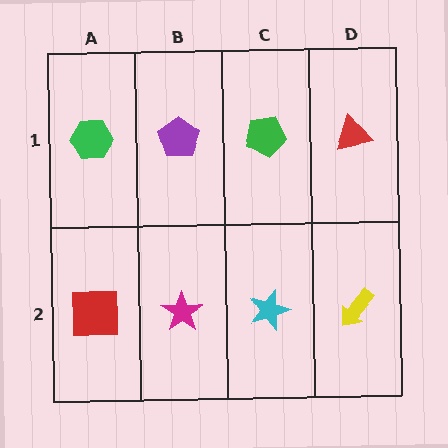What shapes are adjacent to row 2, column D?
A red triangle (row 1, column D), a cyan star (row 2, column C).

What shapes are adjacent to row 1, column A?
A red square (row 2, column A), a purple pentagon (row 1, column B).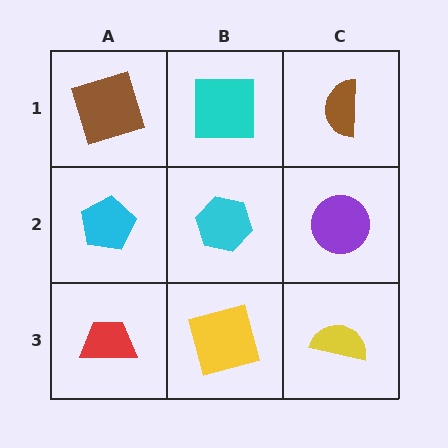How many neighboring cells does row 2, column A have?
3.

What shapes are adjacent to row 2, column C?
A brown semicircle (row 1, column C), a yellow semicircle (row 3, column C), a cyan hexagon (row 2, column B).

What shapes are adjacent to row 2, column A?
A brown square (row 1, column A), a red trapezoid (row 3, column A), a cyan hexagon (row 2, column B).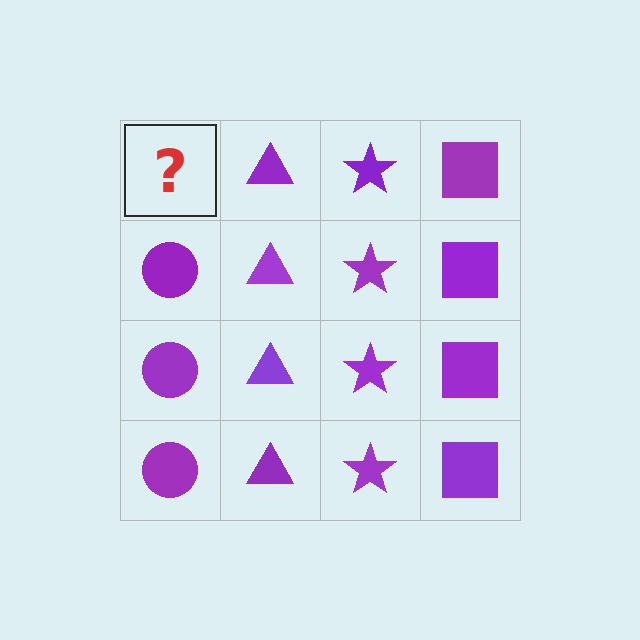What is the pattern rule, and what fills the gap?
The rule is that each column has a consistent shape. The gap should be filled with a purple circle.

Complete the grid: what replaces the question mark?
The question mark should be replaced with a purple circle.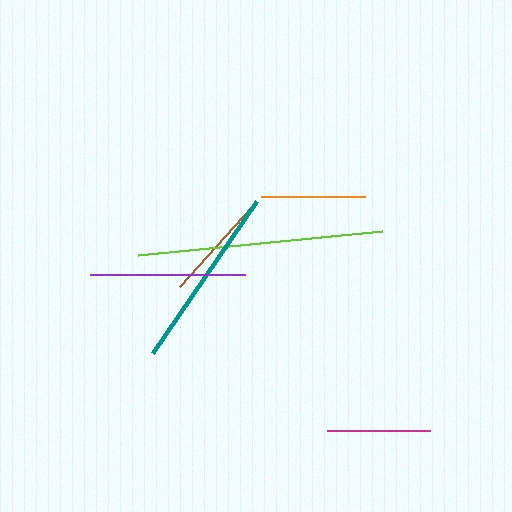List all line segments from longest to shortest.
From longest to shortest: lime, teal, purple, brown, orange, magenta.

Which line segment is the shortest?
The magenta line is the shortest at approximately 103 pixels.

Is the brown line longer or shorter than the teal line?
The teal line is longer than the brown line.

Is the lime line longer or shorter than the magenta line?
The lime line is longer than the magenta line.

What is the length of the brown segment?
The brown segment is approximately 109 pixels long.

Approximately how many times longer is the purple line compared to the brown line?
The purple line is approximately 1.4 times the length of the brown line.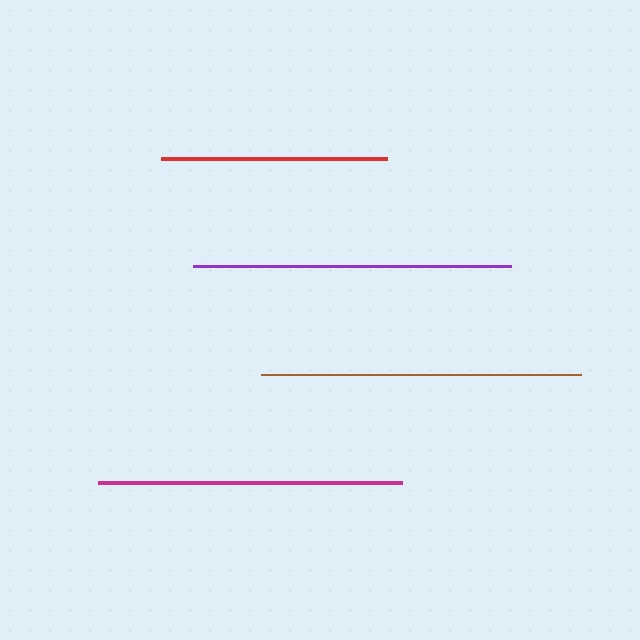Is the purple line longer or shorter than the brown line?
The brown line is longer than the purple line.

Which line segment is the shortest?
The red line is the shortest at approximately 225 pixels.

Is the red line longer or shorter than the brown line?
The brown line is longer than the red line.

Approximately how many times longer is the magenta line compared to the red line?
The magenta line is approximately 1.3 times the length of the red line.